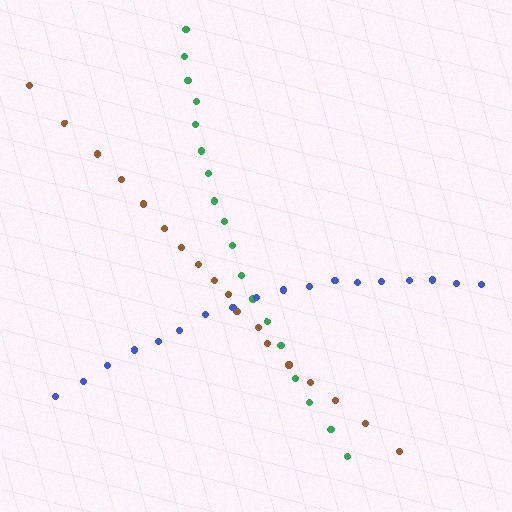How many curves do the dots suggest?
There are 3 distinct paths.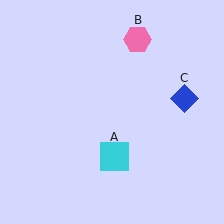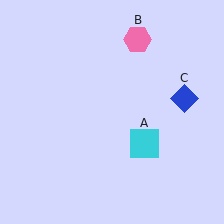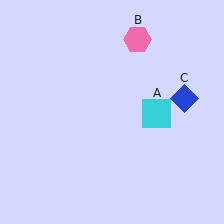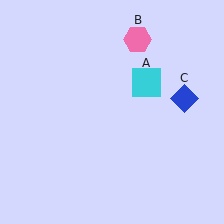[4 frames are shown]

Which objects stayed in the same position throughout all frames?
Pink hexagon (object B) and blue diamond (object C) remained stationary.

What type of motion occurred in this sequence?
The cyan square (object A) rotated counterclockwise around the center of the scene.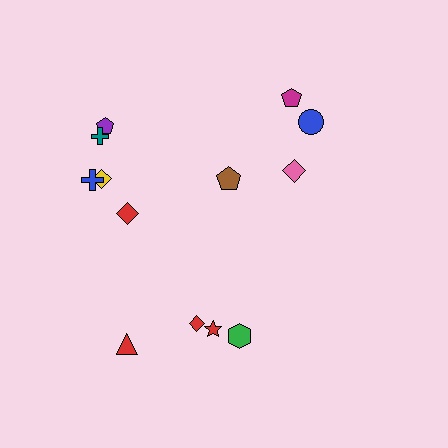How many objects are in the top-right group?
There are 3 objects.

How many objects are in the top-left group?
There are 6 objects.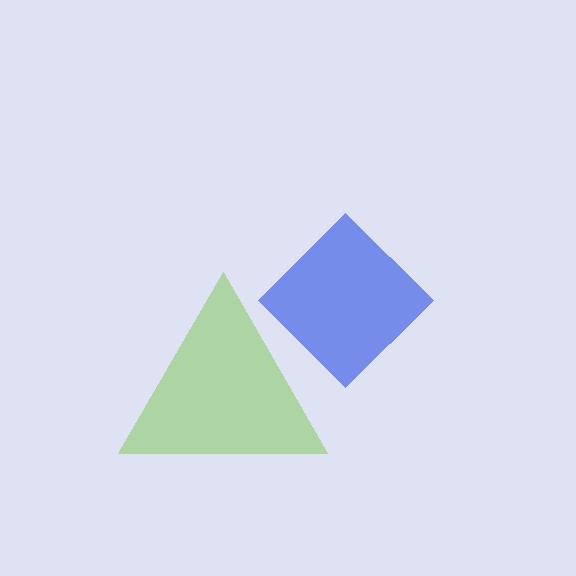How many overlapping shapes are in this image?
There are 2 overlapping shapes in the image.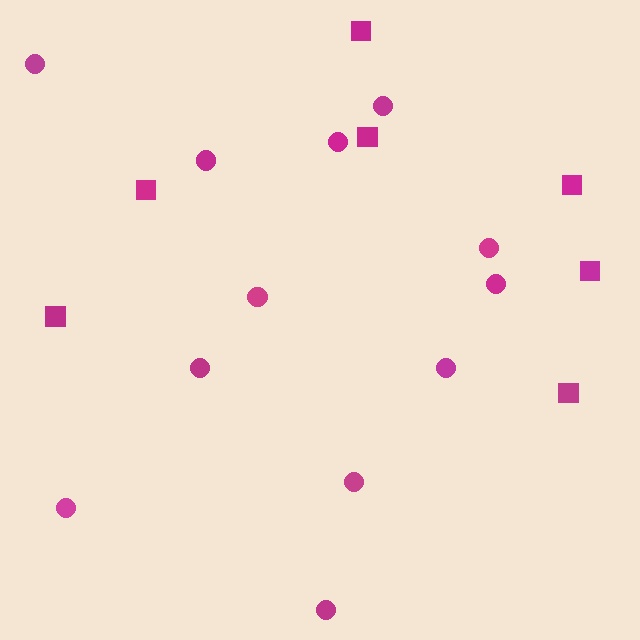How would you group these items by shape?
There are 2 groups: one group of circles (12) and one group of squares (7).